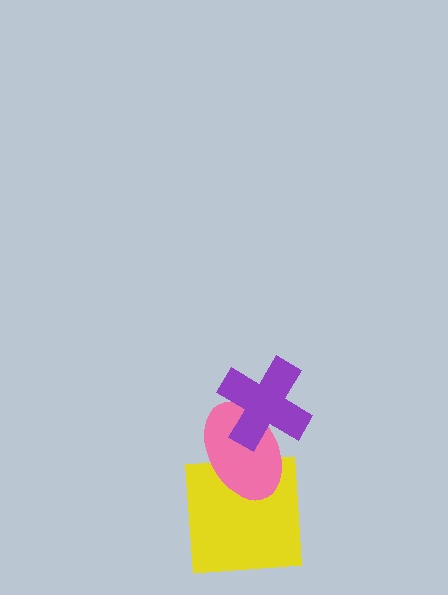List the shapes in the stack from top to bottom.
From top to bottom: the purple cross, the pink ellipse, the yellow square.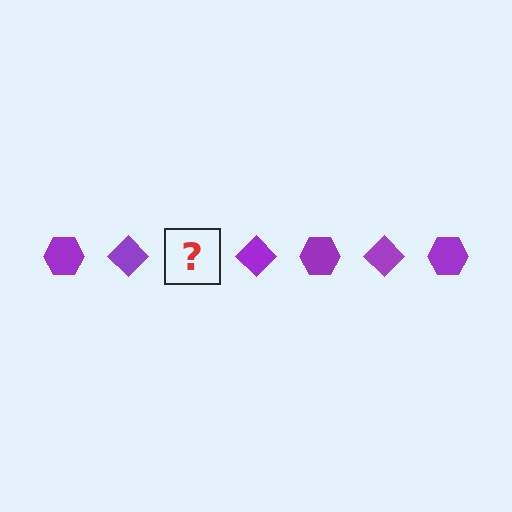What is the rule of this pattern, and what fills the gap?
The rule is that the pattern cycles through hexagon, diamond shapes in purple. The gap should be filled with a purple hexagon.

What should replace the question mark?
The question mark should be replaced with a purple hexagon.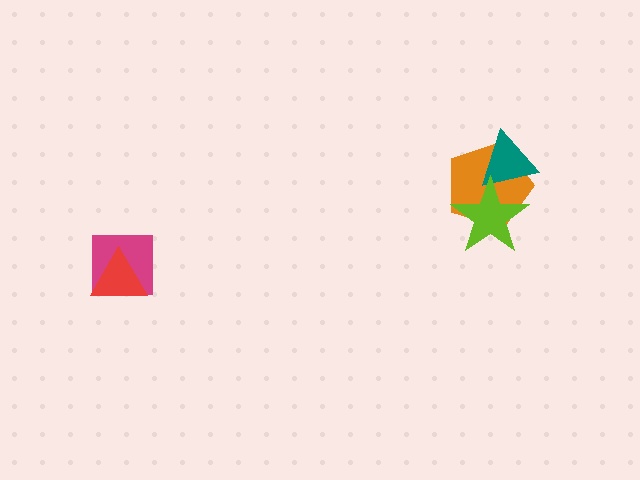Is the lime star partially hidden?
No, no other shape covers it.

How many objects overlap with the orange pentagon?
2 objects overlap with the orange pentagon.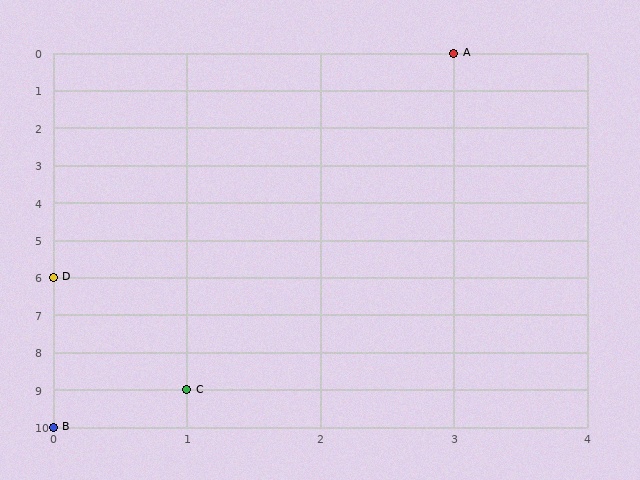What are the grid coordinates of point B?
Point B is at grid coordinates (0, 10).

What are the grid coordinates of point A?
Point A is at grid coordinates (3, 0).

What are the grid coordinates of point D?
Point D is at grid coordinates (0, 6).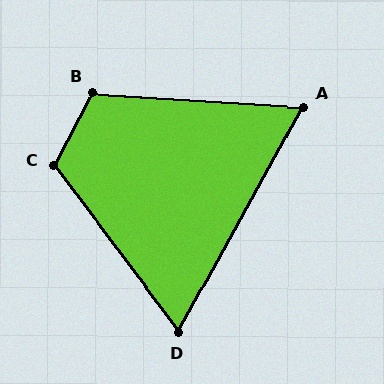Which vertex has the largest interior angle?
C, at approximately 116 degrees.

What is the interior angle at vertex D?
Approximately 66 degrees (acute).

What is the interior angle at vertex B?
Approximately 114 degrees (obtuse).